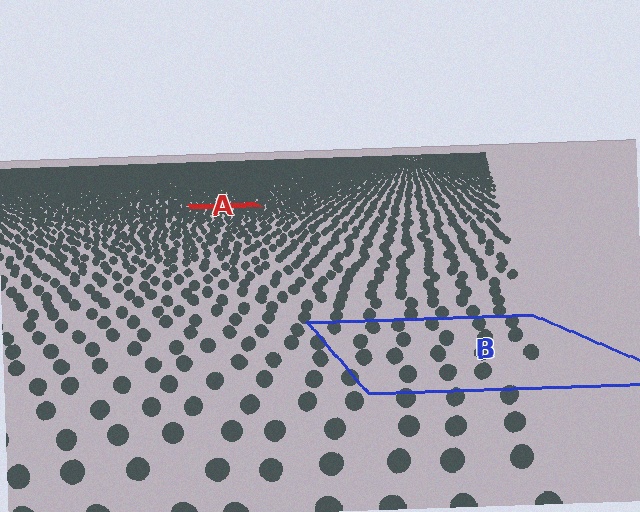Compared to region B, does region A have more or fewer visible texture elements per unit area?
Region A has more texture elements per unit area — they are packed more densely because it is farther away.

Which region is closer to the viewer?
Region B is closer. The texture elements there are larger and more spread out.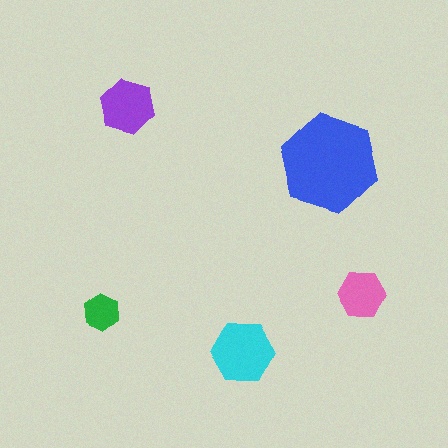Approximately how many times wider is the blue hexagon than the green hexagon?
About 2.5 times wider.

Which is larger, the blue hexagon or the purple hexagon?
The blue one.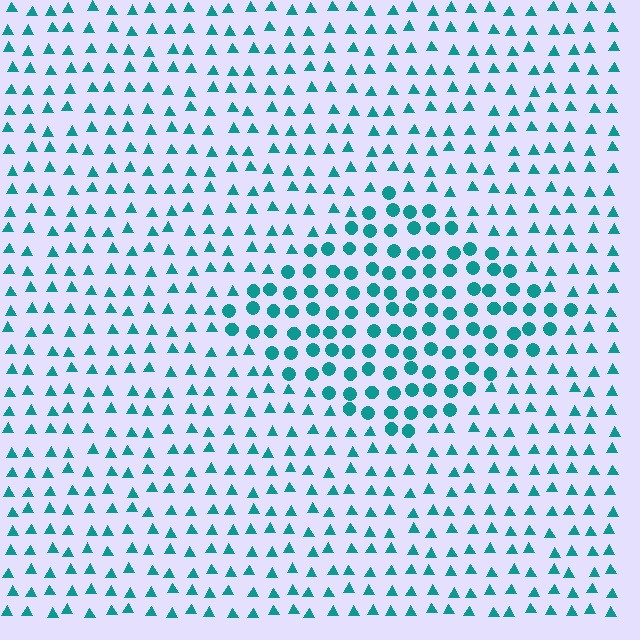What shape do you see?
I see a diamond.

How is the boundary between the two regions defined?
The boundary is defined by a change in element shape: circles inside vs. triangles outside. All elements share the same color and spacing.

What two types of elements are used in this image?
The image uses circles inside the diamond region and triangles outside it.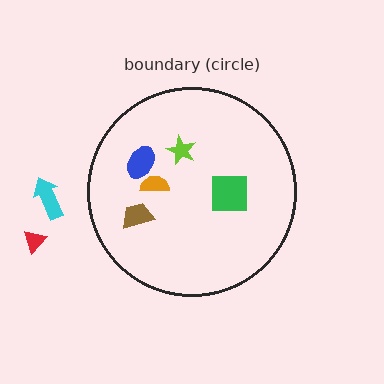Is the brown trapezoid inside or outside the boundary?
Inside.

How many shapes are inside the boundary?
5 inside, 2 outside.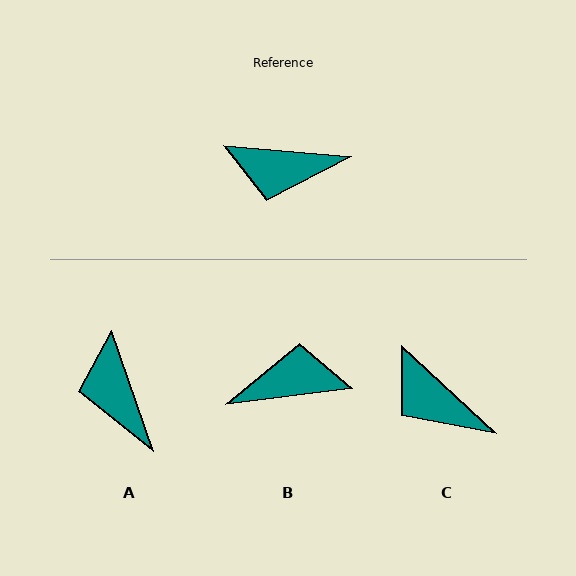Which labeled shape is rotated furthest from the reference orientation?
B, about 168 degrees away.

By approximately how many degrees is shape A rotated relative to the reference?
Approximately 66 degrees clockwise.